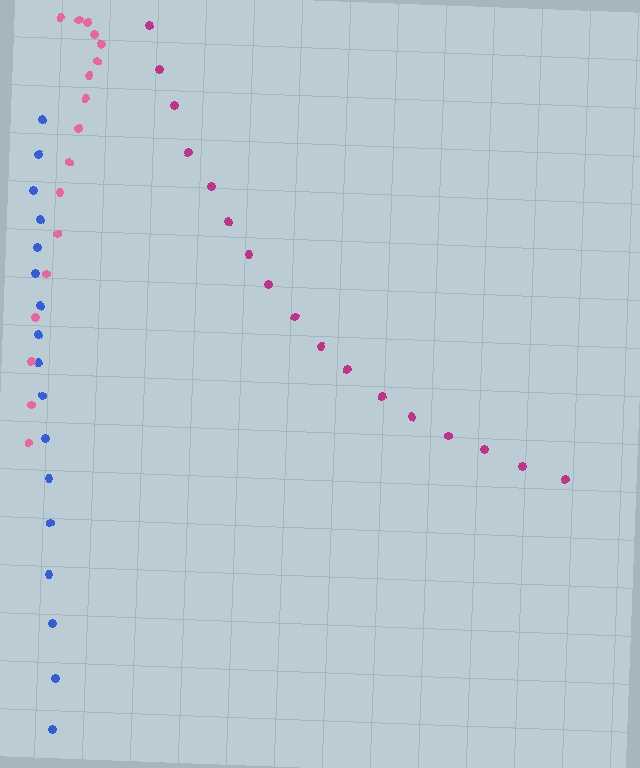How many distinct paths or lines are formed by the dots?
There are 3 distinct paths.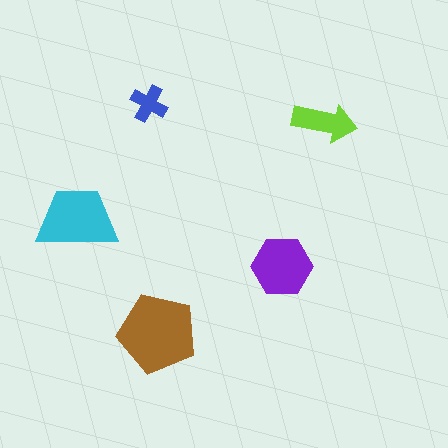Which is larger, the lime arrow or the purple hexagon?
The purple hexagon.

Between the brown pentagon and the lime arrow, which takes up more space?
The brown pentagon.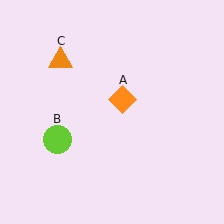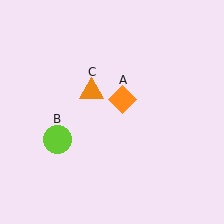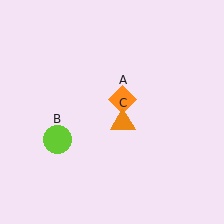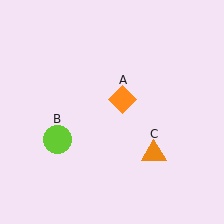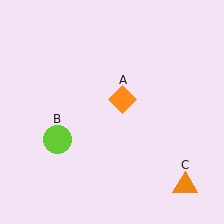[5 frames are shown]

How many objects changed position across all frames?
1 object changed position: orange triangle (object C).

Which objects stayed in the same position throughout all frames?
Orange diamond (object A) and lime circle (object B) remained stationary.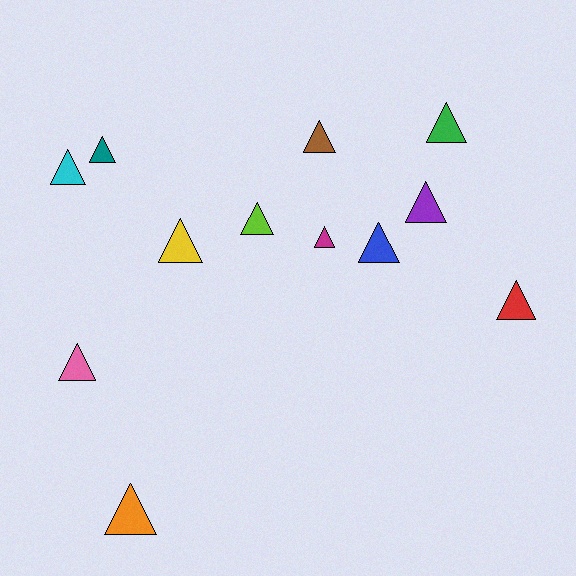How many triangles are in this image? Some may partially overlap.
There are 12 triangles.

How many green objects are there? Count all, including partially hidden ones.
There is 1 green object.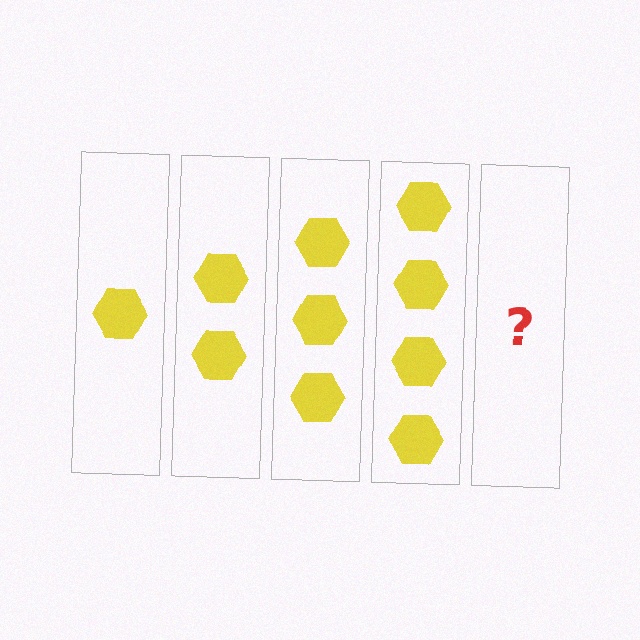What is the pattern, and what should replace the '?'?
The pattern is that each step adds one more hexagon. The '?' should be 5 hexagons.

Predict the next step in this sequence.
The next step is 5 hexagons.